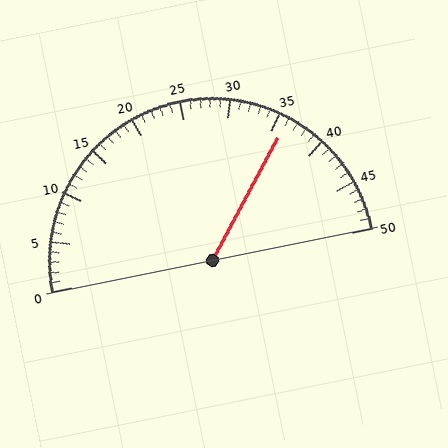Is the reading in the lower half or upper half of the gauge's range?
The reading is in the upper half of the range (0 to 50).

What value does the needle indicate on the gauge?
The needle indicates approximately 36.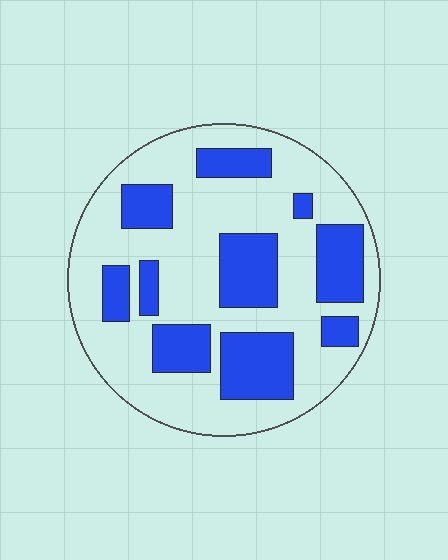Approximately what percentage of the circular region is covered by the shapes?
Approximately 35%.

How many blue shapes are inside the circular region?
10.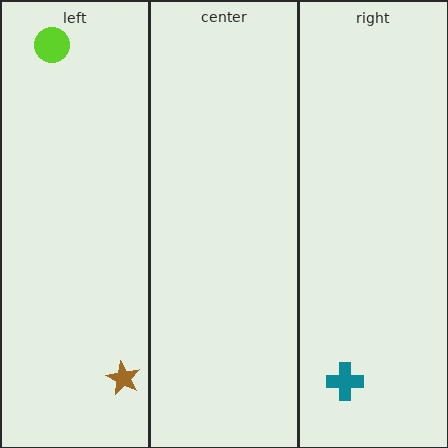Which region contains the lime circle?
The left region.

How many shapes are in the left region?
2.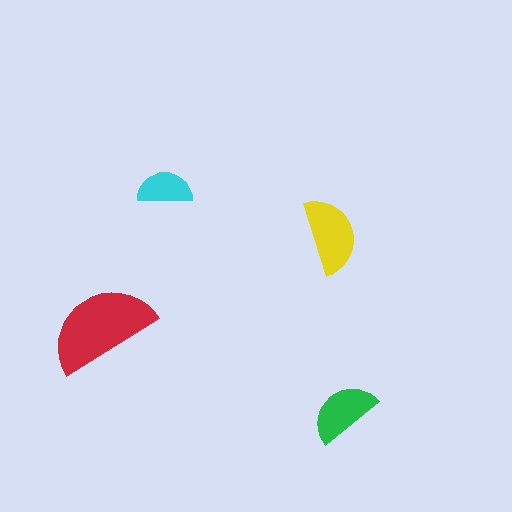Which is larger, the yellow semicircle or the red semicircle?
The red one.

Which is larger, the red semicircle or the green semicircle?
The red one.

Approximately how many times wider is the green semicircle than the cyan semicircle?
About 1.5 times wider.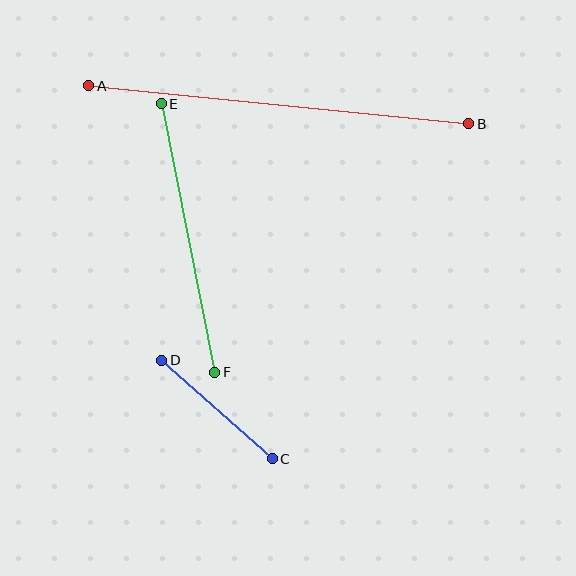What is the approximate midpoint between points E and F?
The midpoint is at approximately (188, 238) pixels.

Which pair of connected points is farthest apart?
Points A and B are farthest apart.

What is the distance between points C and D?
The distance is approximately 148 pixels.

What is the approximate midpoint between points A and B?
The midpoint is at approximately (279, 105) pixels.